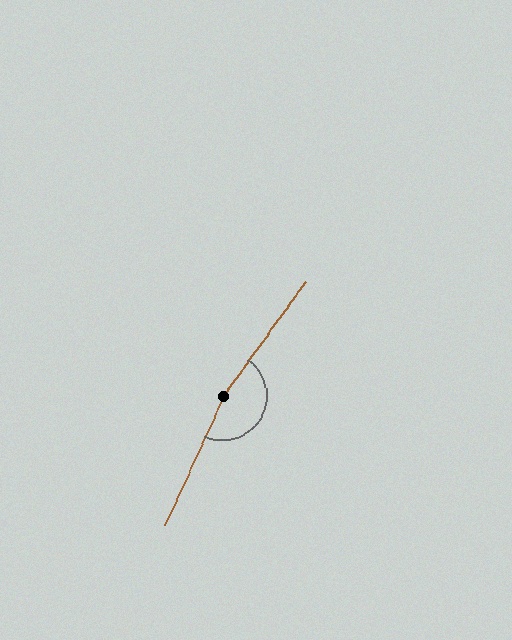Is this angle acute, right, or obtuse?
It is obtuse.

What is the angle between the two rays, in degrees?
Approximately 168 degrees.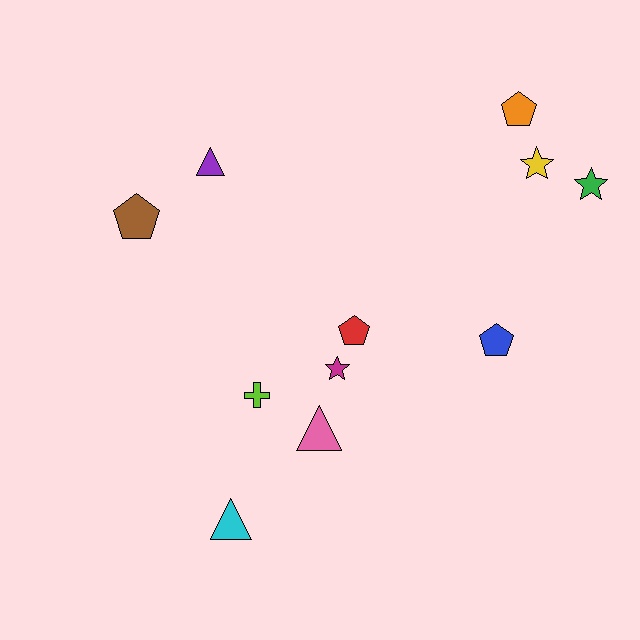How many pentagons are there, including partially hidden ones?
There are 4 pentagons.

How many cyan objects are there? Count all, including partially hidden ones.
There is 1 cyan object.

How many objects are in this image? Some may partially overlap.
There are 11 objects.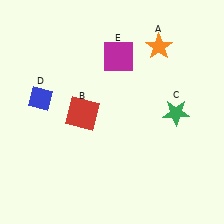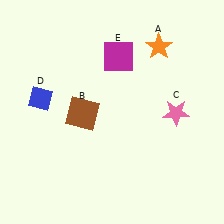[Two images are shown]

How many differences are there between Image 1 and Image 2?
There are 2 differences between the two images.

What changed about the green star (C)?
In Image 1, C is green. In Image 2, it changed to pink.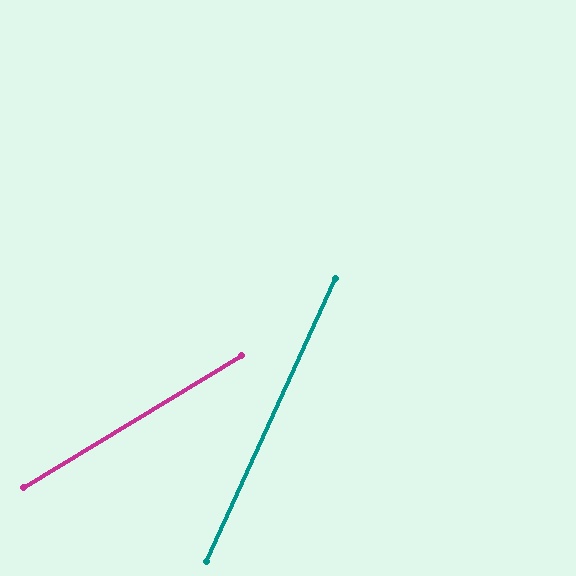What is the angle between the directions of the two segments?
Approximately 34 degrees.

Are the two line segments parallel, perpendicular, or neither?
Neither parallel nor perpendicular — they differ by about 34°.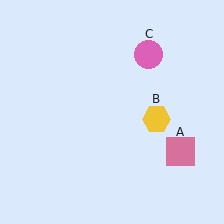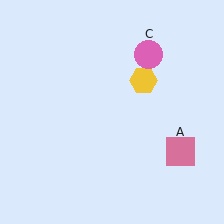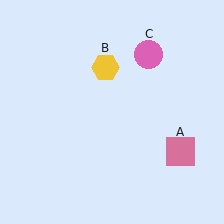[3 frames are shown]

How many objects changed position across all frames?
1 object changed position: yellow hexagon (object B).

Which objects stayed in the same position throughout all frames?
Pink square (object A) and pink circle (object C) remained stationary.